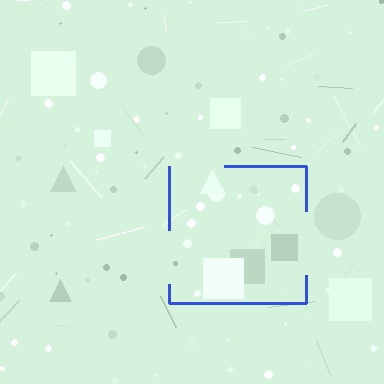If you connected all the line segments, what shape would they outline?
They would outline a square.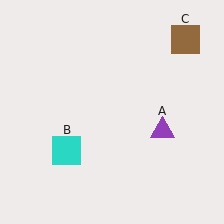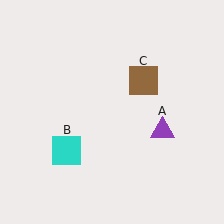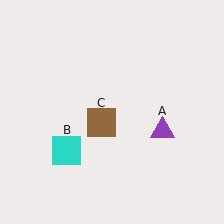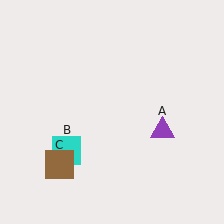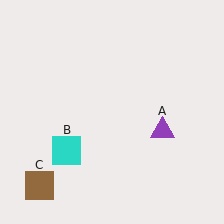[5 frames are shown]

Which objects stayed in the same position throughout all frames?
Purple triangle (object A) and cyan square (object B) remained stationary.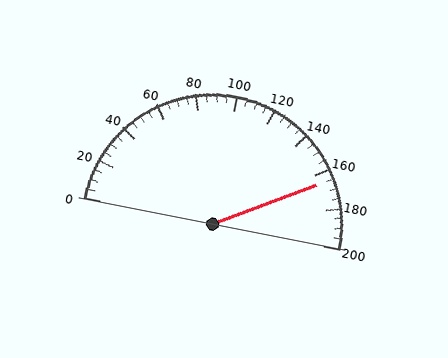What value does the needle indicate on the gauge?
The needle indicates approximately 165.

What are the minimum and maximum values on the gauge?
The gauge ranges from 0 to 200.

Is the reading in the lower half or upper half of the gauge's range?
The reading is in the upper half of the range (0 to 200).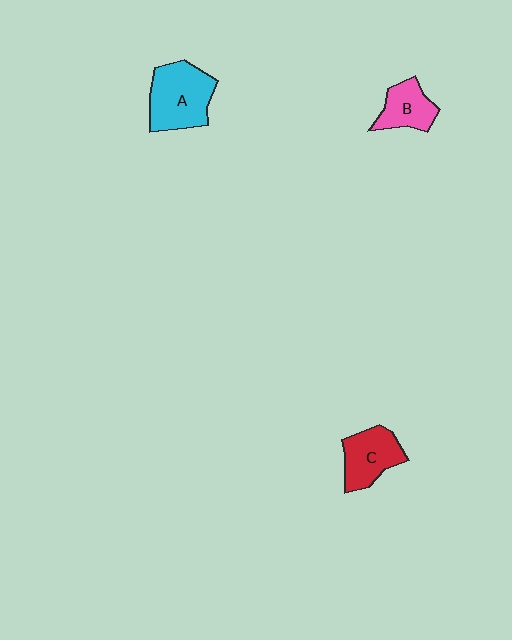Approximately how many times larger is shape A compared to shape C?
Approximately 1.3 times.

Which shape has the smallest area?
Shape B (pink).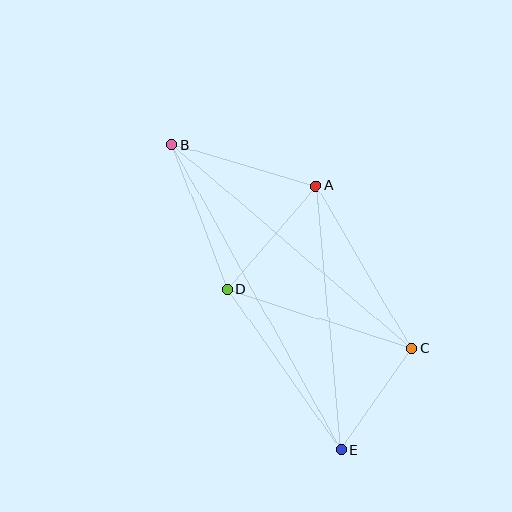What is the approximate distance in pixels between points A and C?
The distance between A and C is approximately 188 pixels.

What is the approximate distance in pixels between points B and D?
The distance between B and D is approximately 156 pixels.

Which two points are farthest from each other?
Points B and E are farthest from each other.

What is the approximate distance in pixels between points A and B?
The distance between A and B is approximately 150 pixels.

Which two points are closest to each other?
Points C and E are closest to each other.